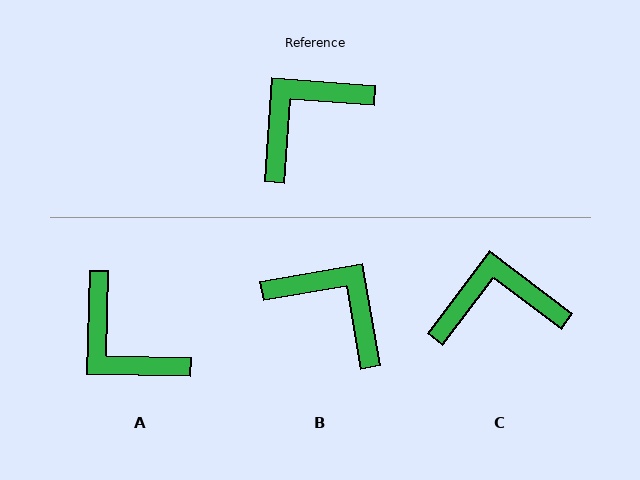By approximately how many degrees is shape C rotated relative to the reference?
Approximately 33 degrees clockwise.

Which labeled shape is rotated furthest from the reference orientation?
A, about 93 degrees away.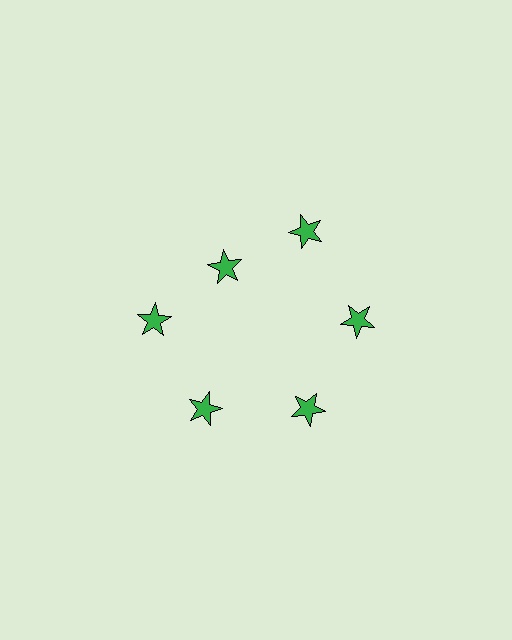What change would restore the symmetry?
The symmetry would be restored by moving it outward, back onto the ring so that all 6 stars sit at equal angles and equal distance from the center.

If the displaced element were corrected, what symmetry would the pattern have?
It would have 6-fold rotational symmetry — the pattern would map onto itself every 60 degrees.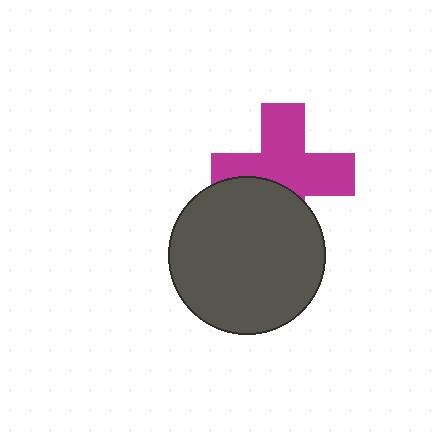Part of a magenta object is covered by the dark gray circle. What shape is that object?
It is a cross.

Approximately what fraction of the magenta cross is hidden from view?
Roughly 33% of the magenta cross is hidden behind the dark gray circle.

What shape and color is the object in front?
The object in front is a dark gray circle.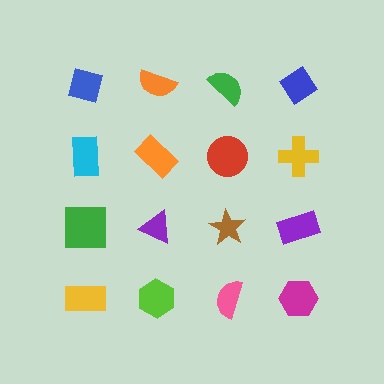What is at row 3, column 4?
A purple rectangle.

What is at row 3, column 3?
A brown star.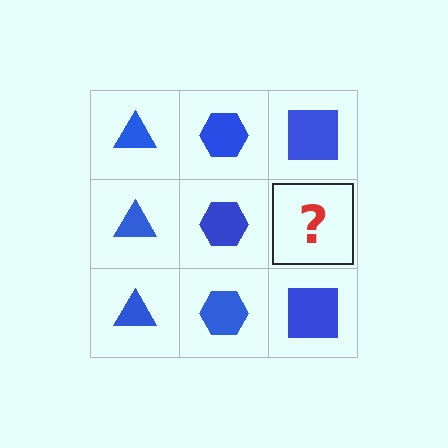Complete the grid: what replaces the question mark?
The question mark should be replaced with a blue square.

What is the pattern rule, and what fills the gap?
The rule is that each column has a consistent shape. The gap should be filled with a blue square.